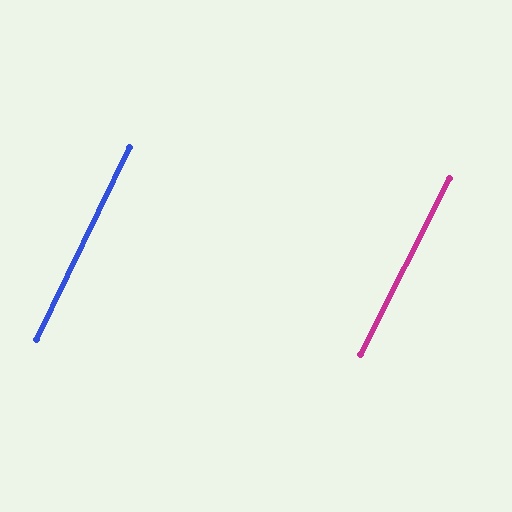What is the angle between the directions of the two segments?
Approximately 1 degree.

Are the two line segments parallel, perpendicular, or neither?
Parallel — their directions differ by only 0.9°.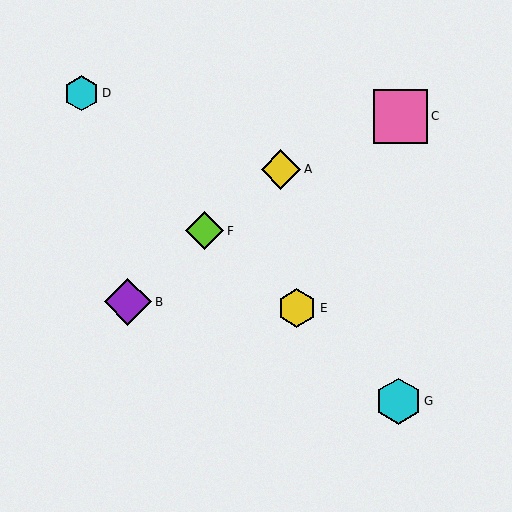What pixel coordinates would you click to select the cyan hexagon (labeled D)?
Click at (82, 93) to select the cyan hexagon D.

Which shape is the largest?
The pink square (labeled C) is the largest.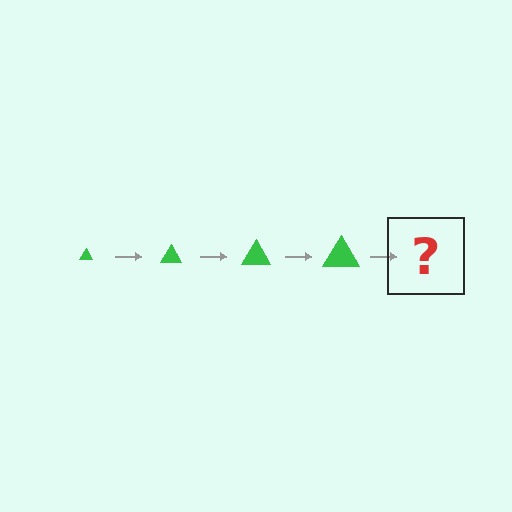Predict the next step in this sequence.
The next step is a green triangle, larger than the previous one.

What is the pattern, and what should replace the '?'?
The pattern is that the triangle gets progressively larger each step. The '?' should be a green triangle, larger than the previous one.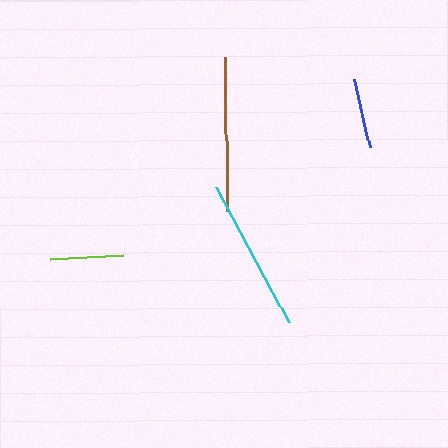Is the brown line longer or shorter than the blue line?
The brown line is longer than the blue line.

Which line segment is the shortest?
The blue line is the shortest at approximately 70 pixels.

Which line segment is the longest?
The brown line is the longest at approximately 155 pixels.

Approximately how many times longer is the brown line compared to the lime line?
The brown line is approximately 2.1 times the length of the lime line.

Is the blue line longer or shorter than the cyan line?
The cyan line is longer than the blue line.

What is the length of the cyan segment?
The cyan segment is approximately 152 pixels long.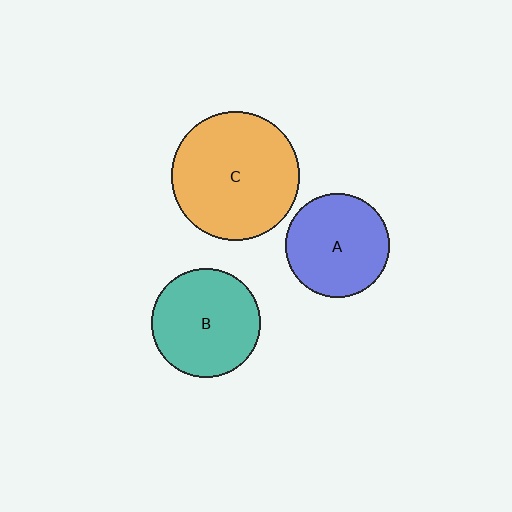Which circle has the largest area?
Circle C (orange).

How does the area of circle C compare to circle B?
Approximately 1.4 times.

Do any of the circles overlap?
No, none of the circles overlap.